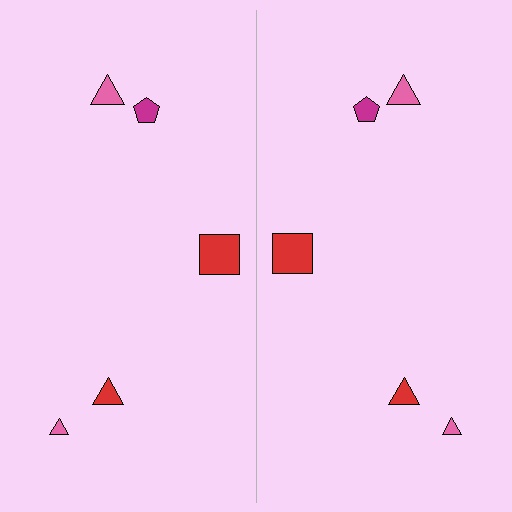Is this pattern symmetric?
Yes, this pattern has bilateral (reflection) symmetry.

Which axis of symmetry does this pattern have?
The pattern has a vertical axis of symmetry running through the center of the image.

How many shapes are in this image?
There are 10 shapes in this image.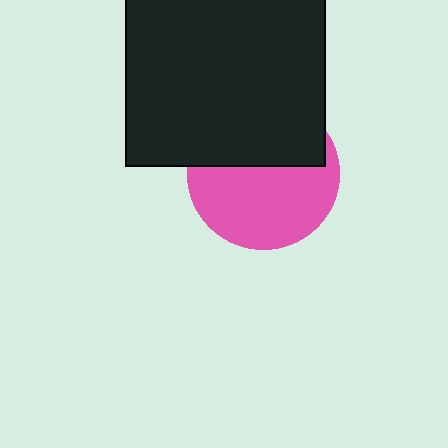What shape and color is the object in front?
The object in front is a black square.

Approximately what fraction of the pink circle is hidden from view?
Roughly 43% of the pink circle is hidden behind the black square.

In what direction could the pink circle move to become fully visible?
The pink circle could move down. That would shift it out from behind the black square entirely.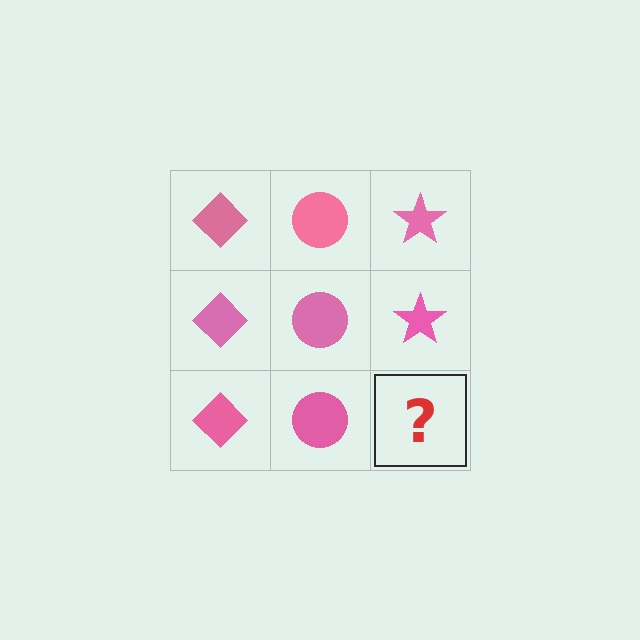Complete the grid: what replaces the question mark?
The question mark should be replaced with a pink star.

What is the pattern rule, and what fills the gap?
The rule is that each column has a consistent shape. The gap should be filled with a pink star.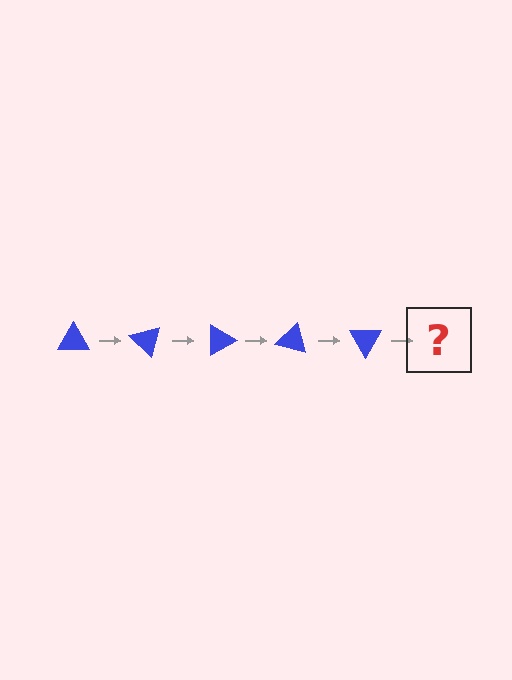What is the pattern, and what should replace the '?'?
The pattern is that the triangle rotates 45 degrees each step. The '?' should be a blue triangle rotated 225 degrees.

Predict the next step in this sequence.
The next step is a blue triangle rotated 225 degrees.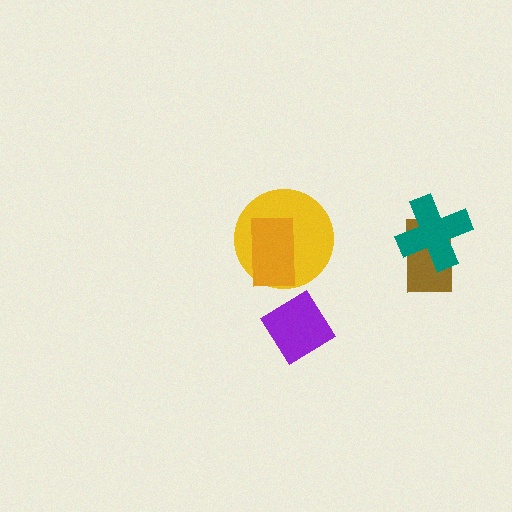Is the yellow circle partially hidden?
Yes, it is partially covered by another shape.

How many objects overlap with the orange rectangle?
1 object overlaps with the orange rectangle.